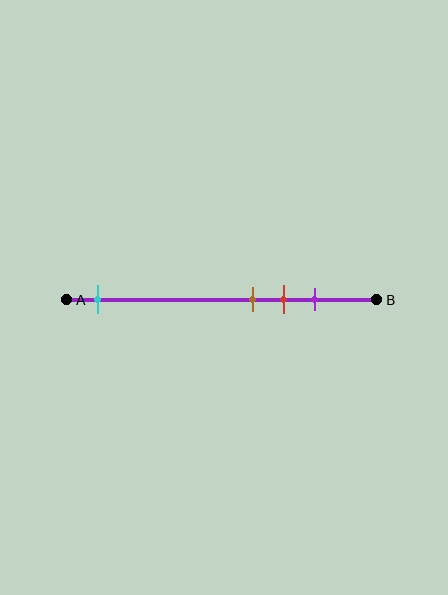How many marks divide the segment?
There are 4 marks dividing the segment.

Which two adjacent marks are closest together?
The brown and red marks are the closest adjacent pair.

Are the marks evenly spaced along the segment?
No, the marks are not evenly spaced.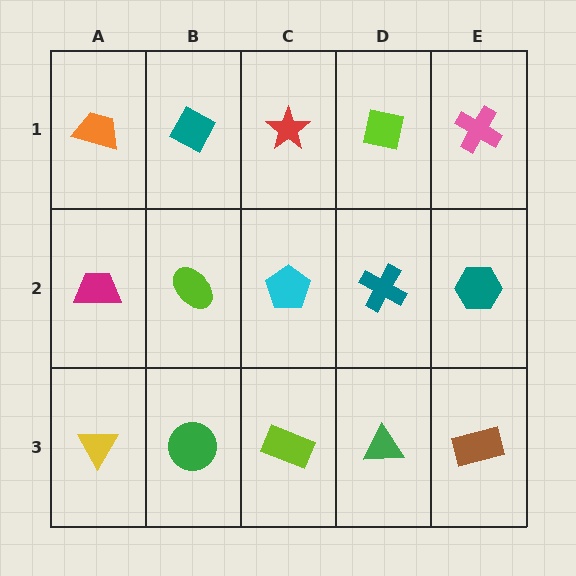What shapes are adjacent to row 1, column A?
A magenta trapezoid (row 2, column A), a teal diamond (row 1, column B).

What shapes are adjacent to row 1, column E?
A teal hexagon (row 2, column E), a lime square (row 1, column D).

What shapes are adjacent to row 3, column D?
A teal cross (row 2, column D), a lime rectangle (row 3, column C), a brown rectangle (row 3, column E).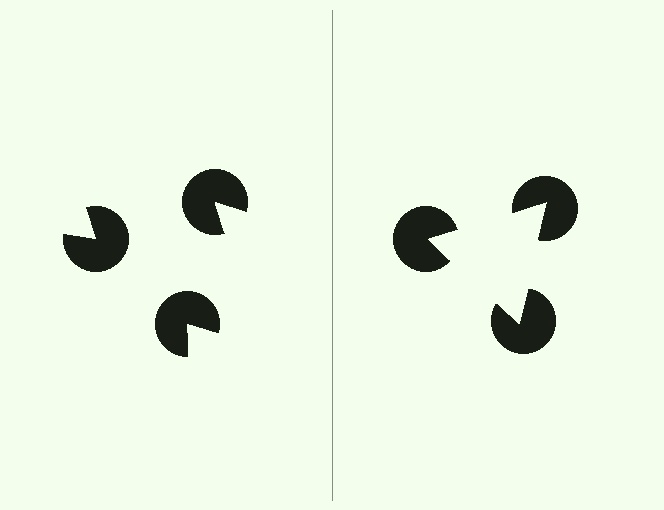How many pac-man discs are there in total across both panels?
6 — 3 on each side.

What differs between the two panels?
The pac-man discs are positioned identically on both sides; only the wedge orientations differ. On the right they align to a triangle; on the left they are misaligned.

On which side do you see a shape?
An illusory triangle appears on the right side. On the left side the wedge cuts are rotated, so no coherent shape forms.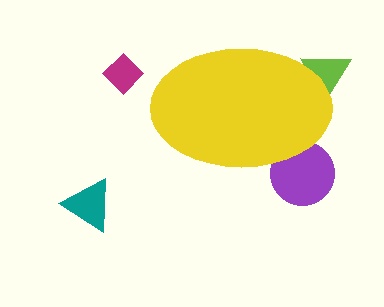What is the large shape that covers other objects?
A yellow ellipse.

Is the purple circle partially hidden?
Yes, the purple circle is partially hidden behind the yellow ellipse.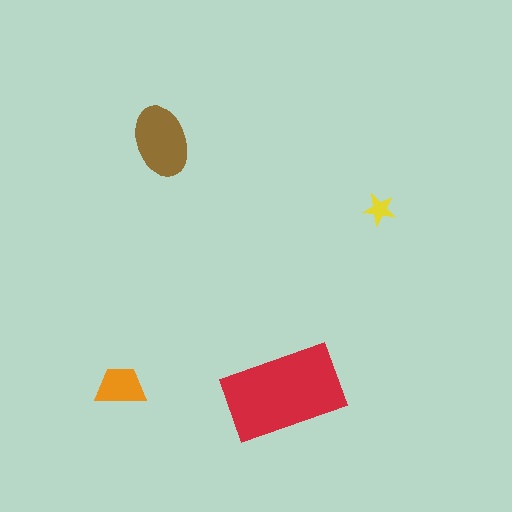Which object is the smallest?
The yellow star.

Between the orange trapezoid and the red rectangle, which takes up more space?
The red rectangle.